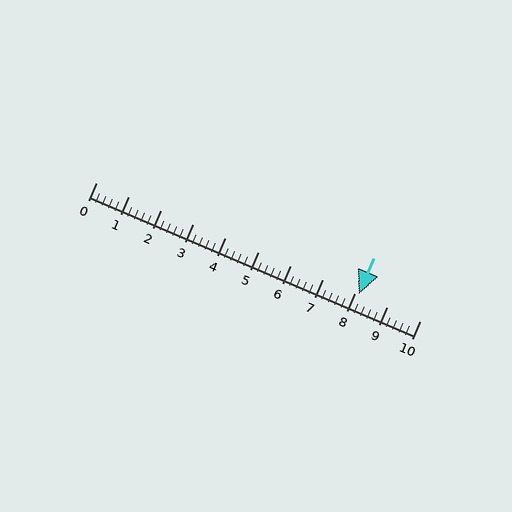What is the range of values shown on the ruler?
The ruler shows values from 0 to 10.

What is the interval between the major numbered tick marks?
The major tick marks are spaced 1 units apart.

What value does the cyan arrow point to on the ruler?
The cyan arrow points to approximately 8.1.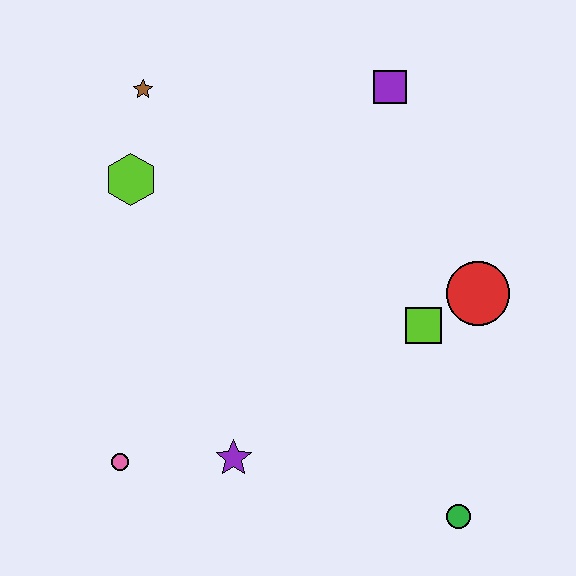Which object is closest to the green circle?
The lime square is closest to the green circle.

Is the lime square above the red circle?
No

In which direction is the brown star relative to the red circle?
The brown star is to the left of the red circle.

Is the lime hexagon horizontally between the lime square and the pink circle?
Yes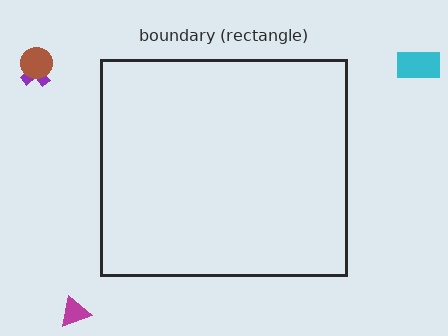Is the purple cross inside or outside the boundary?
Outside.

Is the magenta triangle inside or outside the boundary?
Outside.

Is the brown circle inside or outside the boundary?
Outside.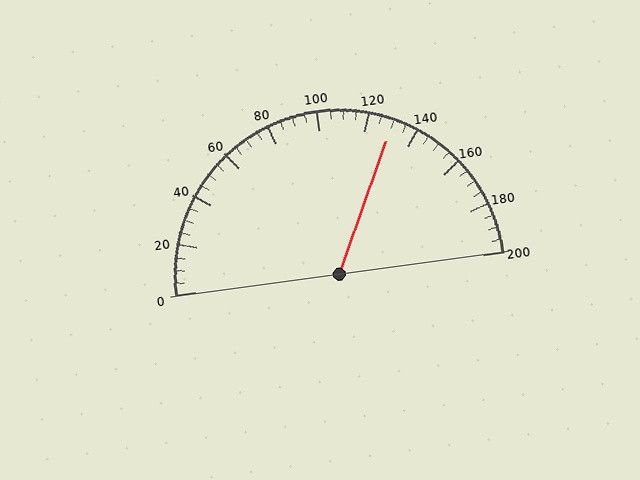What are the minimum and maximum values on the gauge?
The gauge ranges from 0 to 200.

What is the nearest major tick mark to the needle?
The nearest major tick mark is 120.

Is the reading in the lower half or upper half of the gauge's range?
The reading is in the upper half of the range (0 to 200).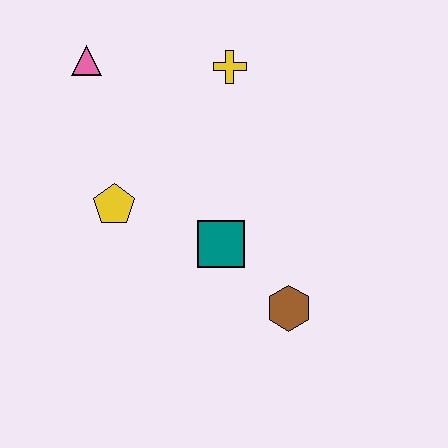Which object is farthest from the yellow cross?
The brown hexagon is farthest from the yellow cross.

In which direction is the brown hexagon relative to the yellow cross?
The brown hexagon is below the yellow cross.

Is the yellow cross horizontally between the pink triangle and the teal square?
No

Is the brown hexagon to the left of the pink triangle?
No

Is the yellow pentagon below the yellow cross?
Yes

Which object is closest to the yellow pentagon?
The teal square is closest to the yellow pentagon.